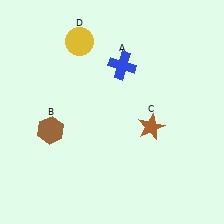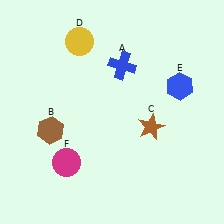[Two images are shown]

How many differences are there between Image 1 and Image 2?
There are 2 differences between the two images.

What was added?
A blue hexagon (E), a magenta circle (F) were added in Image 2.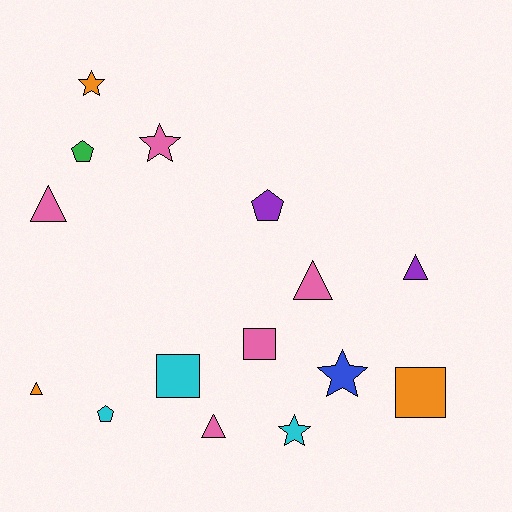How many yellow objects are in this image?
There are no yellow objects.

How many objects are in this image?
There are 15 objects.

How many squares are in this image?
There are 3 squares.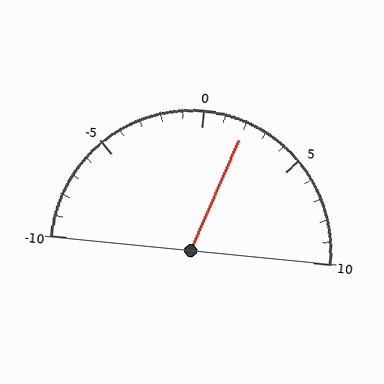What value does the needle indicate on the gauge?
The needle indicates approximately 2.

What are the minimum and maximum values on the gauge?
The gauge ranges from -10 to 10.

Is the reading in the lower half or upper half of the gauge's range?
The reading is in the upper half of the range (-10 to 10).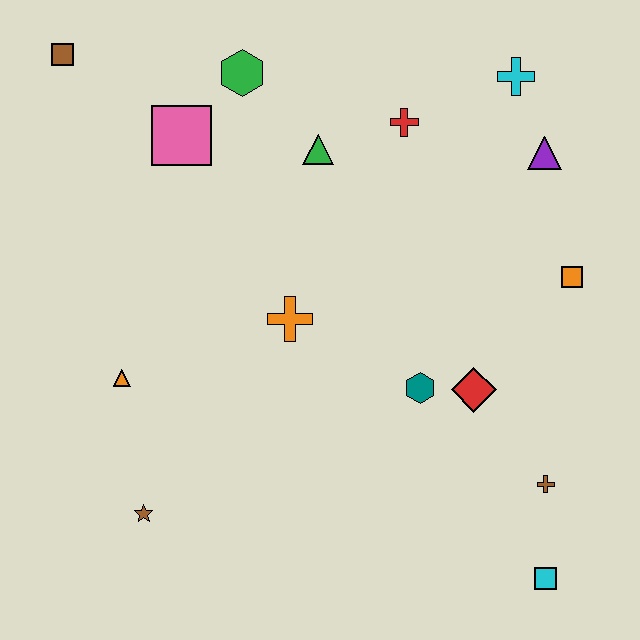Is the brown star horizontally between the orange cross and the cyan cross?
No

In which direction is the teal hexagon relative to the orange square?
The teal hexagon is to the left of the orange square.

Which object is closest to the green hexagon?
The pink square is closest to the green hexagon.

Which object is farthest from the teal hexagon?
The brown square is farthest from the teal hexagon.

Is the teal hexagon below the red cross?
Yes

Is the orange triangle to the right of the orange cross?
No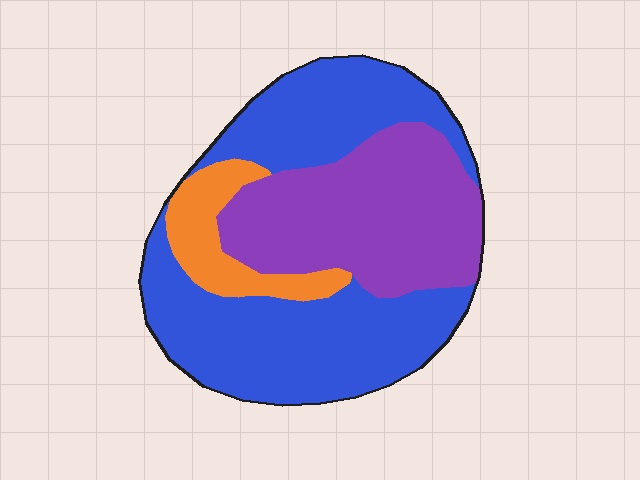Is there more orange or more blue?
Blue.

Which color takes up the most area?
Blue, at roughly 55%.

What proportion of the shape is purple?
Purple takes up about one third (1/3) of the shape.